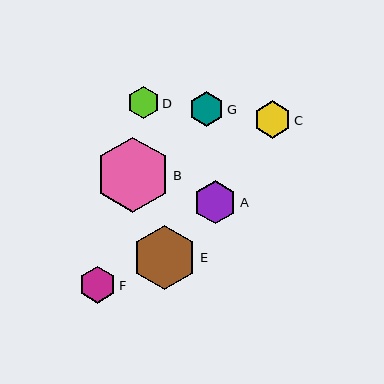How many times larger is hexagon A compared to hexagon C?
Hexagon A is approximately 1.2 times the size of hexagon C.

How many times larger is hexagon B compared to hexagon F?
Hexagon B is approximately 2.0 times the size of hexagon F.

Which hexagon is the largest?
Hexagon B is the largest with a size of approximately 75 pixels.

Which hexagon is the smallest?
Hexagon D is the smallest with a size of approximately 32 pixels.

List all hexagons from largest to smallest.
From largest to smallest: B, E, A, C, F, G, D.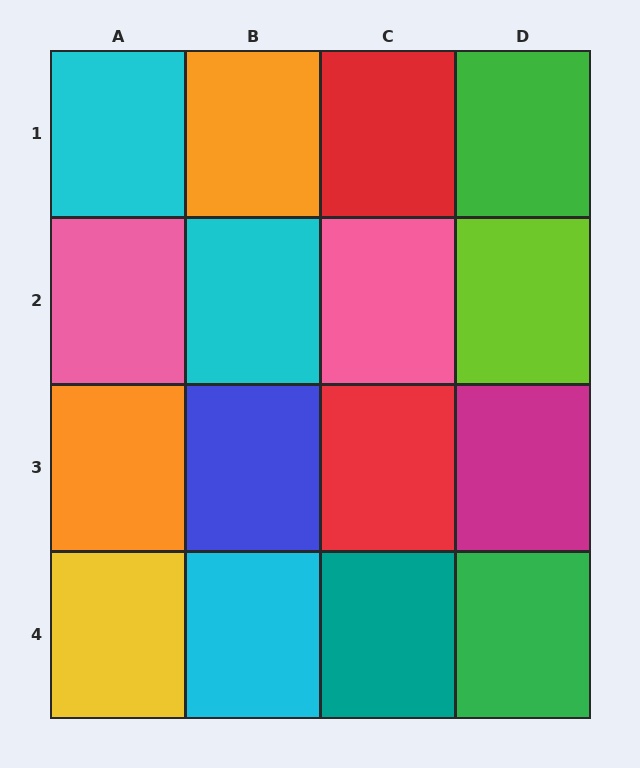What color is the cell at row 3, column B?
Blue.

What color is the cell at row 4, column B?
Cyan.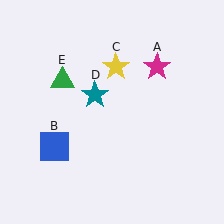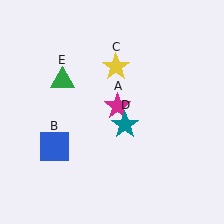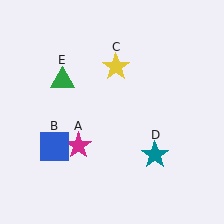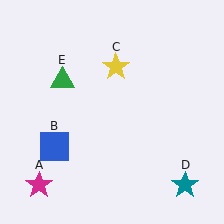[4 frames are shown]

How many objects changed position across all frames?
2 objects changed position: magenta star (object A), teal star (object D).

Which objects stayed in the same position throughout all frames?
Blue square (object B) and yellow star (object C) and green triangle (object E) remained stationary.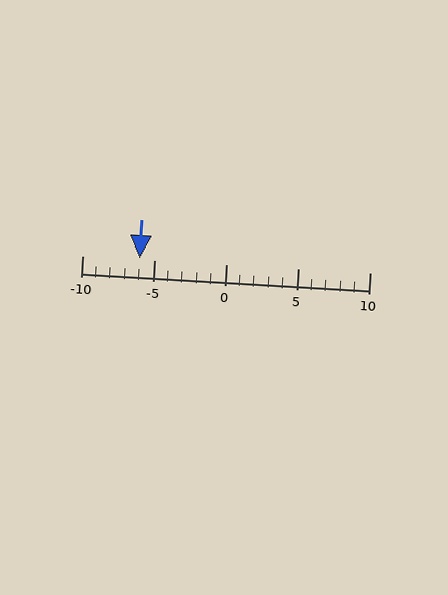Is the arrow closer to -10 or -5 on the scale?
The arrow is closer to -5.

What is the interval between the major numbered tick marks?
The major tick marks are spaced 5 units apart.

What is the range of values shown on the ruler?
The ruler shows values from -10 to 10.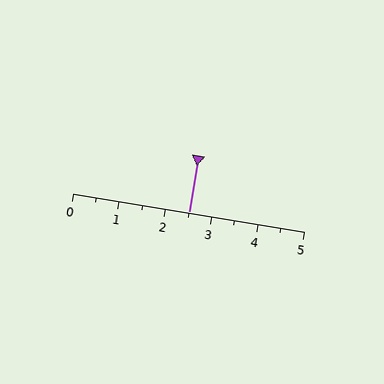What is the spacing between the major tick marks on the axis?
The major ticks are spaced 1 apart.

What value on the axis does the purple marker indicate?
The marker indicates approximately 2.5.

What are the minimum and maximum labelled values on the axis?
The axis runs from 0 to 5.